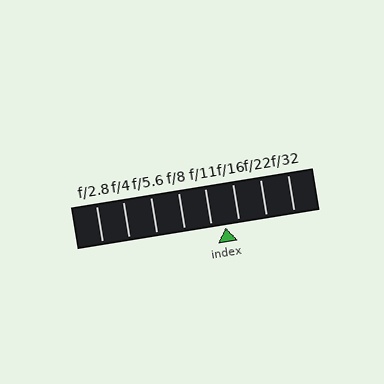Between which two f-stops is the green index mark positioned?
The index mark is between f/11 and f/16.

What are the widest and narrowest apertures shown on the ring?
The widest aperture shown is f/2.8 and the narrowest is f/32.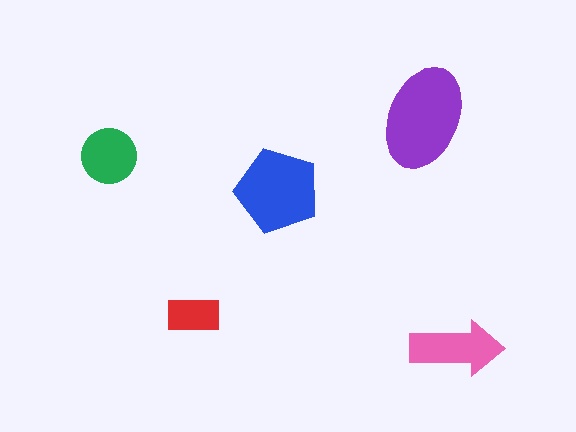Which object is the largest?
The purple ellipse.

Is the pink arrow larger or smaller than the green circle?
Larger.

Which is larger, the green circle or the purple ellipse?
The purple ellipse.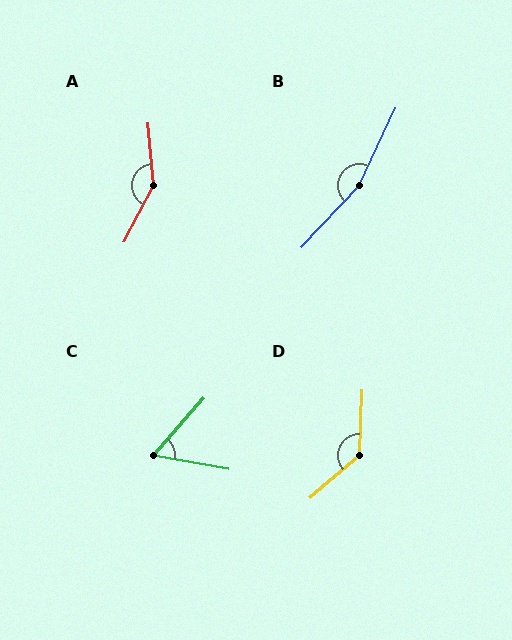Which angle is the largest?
B, at approximately 162 degrees.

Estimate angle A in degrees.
Approximately 147 degrees.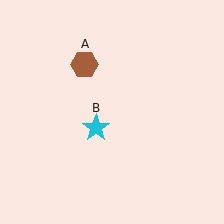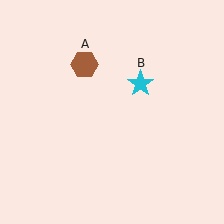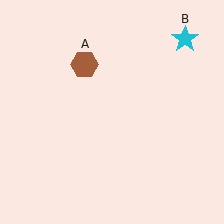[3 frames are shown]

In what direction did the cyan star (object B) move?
The cyan star (object B) moved up and to the right.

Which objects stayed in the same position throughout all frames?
Brown hexagon (object A) remained stationary.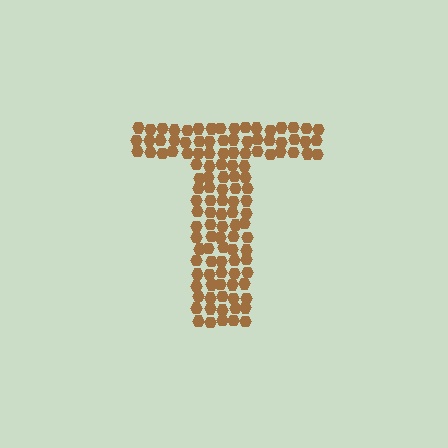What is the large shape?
The large shape is the letter T.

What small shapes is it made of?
It is made of small hexagons.